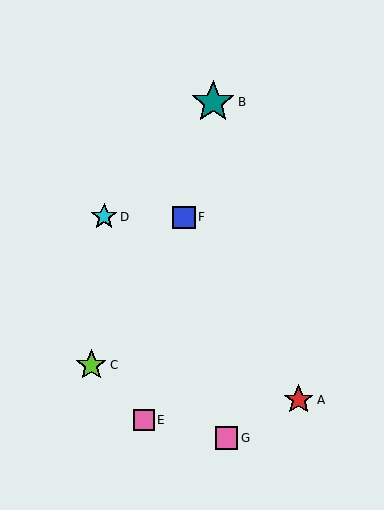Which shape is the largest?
The teal star (labeled B) is the largest.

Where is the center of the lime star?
The center of the lime star is at (91, 365).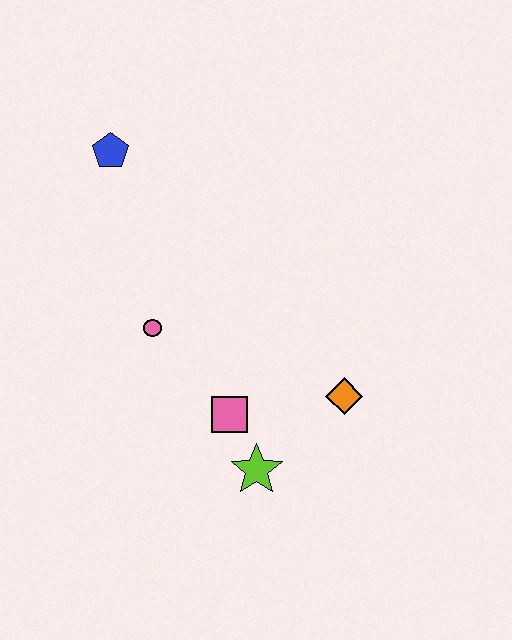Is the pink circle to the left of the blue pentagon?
No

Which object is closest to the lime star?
The pink square is closest to the lime star.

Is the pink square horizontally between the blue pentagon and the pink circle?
No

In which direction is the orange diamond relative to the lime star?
The orange diamond is to the right of the lime star.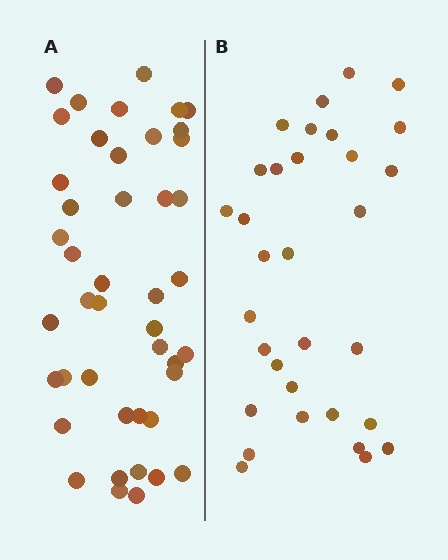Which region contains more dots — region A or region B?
Region A (the left region) has more dots.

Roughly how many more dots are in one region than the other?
Region A has roughly 12 or so more dots than region B.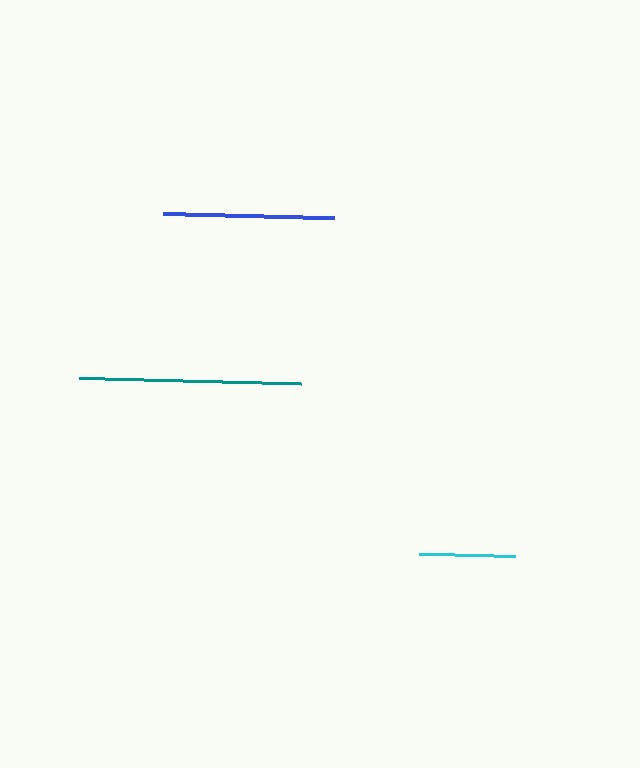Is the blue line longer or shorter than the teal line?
The teal line is longer than the blue line.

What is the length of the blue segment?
The blue segment is approximately 171 pixels long.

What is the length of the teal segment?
The teal segment is approximately 222 pixels long.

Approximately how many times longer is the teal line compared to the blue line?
The teal line is approximately 1.3 times the length of the blue line.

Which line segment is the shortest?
The cyan line is the shortest at approximately 97 pixels.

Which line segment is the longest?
The teal line is the longest at approximately 222 pixels.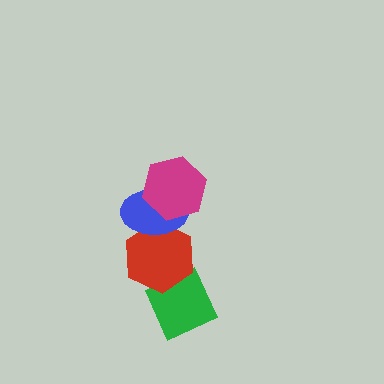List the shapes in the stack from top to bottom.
From top to bottom: the magenta hexagon, the blue ellipse, the red hexagon, the green diamond.